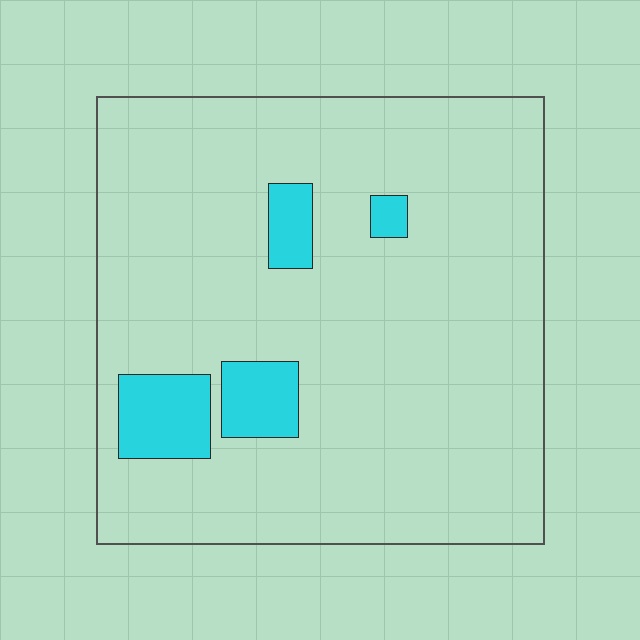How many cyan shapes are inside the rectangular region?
4.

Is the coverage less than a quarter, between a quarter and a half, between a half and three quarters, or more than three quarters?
Less than a quarter.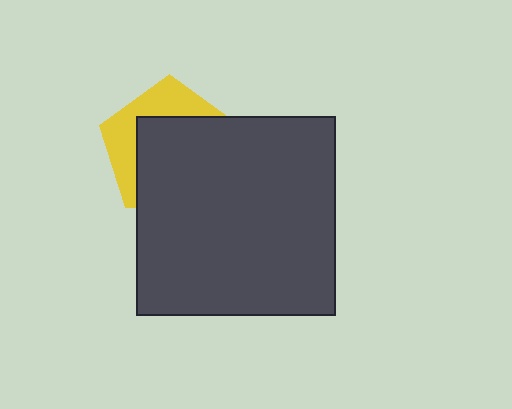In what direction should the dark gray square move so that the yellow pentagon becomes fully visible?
The dark gray square should move toward the lower-right. That is the shortest direction to clear the overlap and leave the yellow pentagon fully visible.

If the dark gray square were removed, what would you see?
You would see the complete yellow pentagon.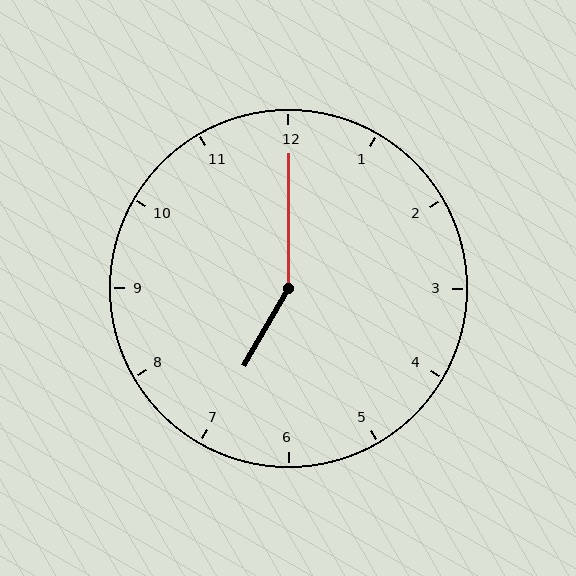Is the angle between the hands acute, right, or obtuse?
It is obtuse.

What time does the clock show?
7:00.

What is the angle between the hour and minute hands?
Approximately 150 degrees.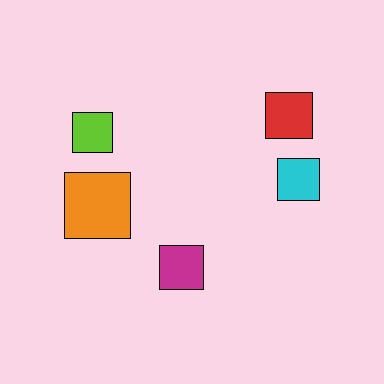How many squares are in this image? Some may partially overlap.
There are 5 squares.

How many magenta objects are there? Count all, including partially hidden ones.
There is 1 magenta object.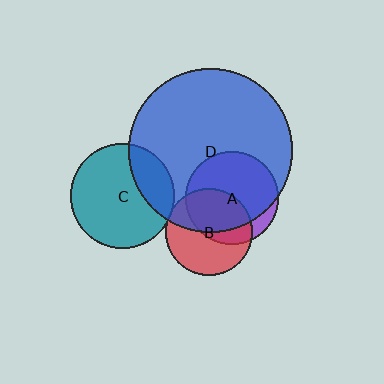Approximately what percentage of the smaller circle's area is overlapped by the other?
Approximately 45%.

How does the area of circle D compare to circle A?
Approximately 3.1 times.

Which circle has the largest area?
Circle D (blue).